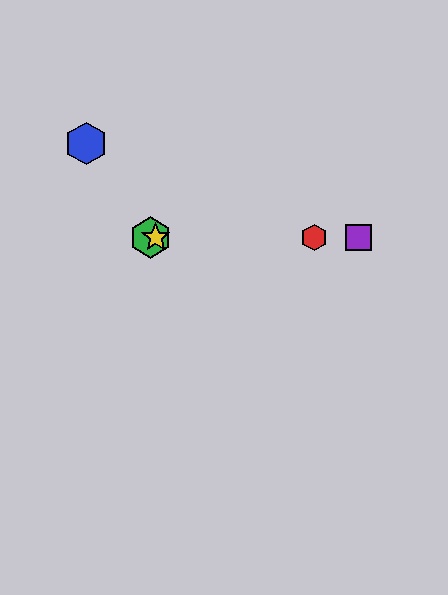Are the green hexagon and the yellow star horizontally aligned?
Yes, both are at y≈237.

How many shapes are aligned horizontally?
4 shapes (the red hexagon, the green hexagon, the yellow star, the purple square) are aligned horizontally.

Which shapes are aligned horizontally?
The red hexagon, the green hexagon, the yellow star, the purple square are aligned horizontally.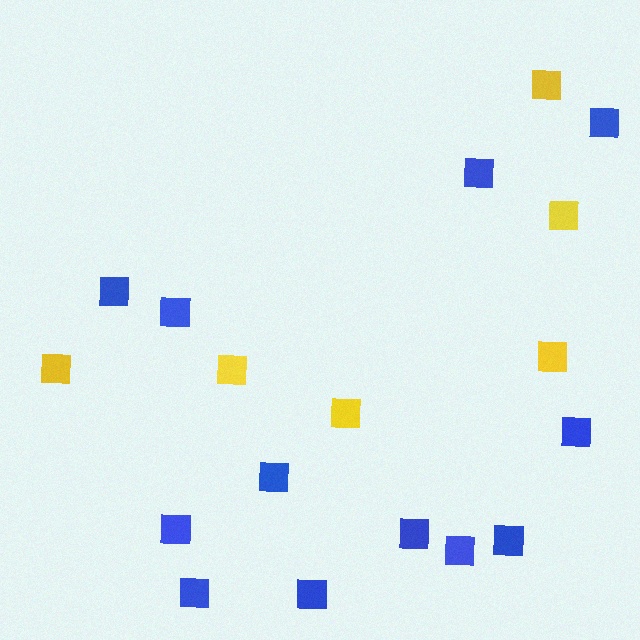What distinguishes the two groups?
There are 2 groups: one group of blue squares (12) and one group of yellow squares (6).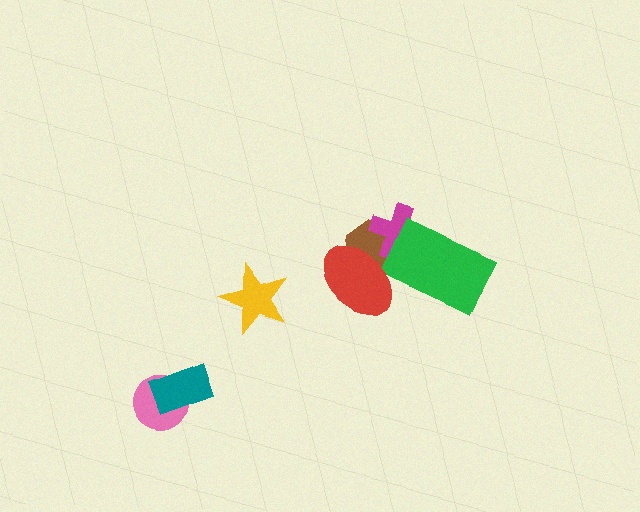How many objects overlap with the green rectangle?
1 object overlaps with the green rectangle.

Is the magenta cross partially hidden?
Yes, it is partially covered by another shape.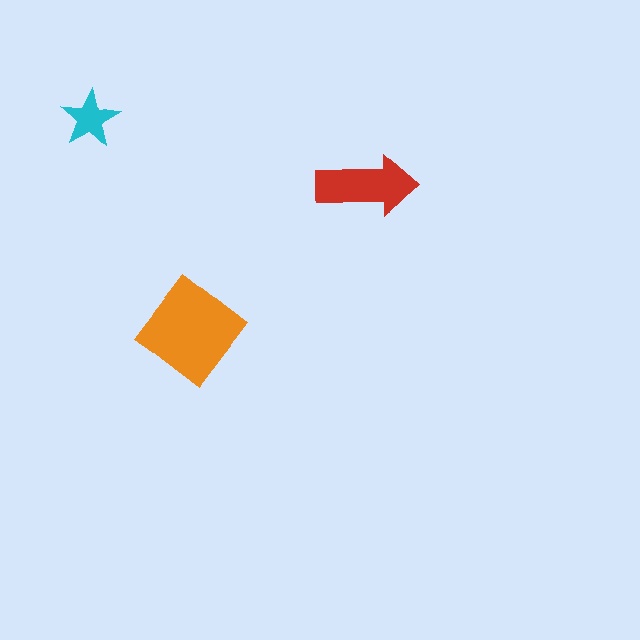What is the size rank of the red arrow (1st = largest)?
2nd.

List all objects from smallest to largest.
The cyan star, the red arrow, the orange diamond.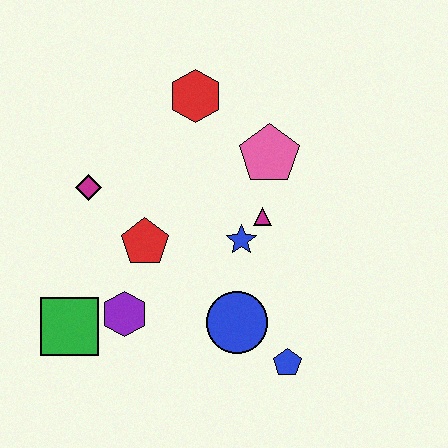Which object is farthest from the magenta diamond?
The blue pentagon is farthest from the magenta diamond.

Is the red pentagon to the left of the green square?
No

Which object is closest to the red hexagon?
The pink pentagon is closest to the red hexagon.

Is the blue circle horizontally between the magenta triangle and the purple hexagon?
Yes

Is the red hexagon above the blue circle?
Yes